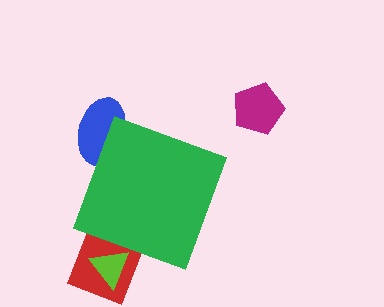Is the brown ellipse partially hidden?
Yes, the brown ellipse is partially hidden behind the green diamond.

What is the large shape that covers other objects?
A green diamond.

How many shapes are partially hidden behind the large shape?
4 shapes are partially hidden.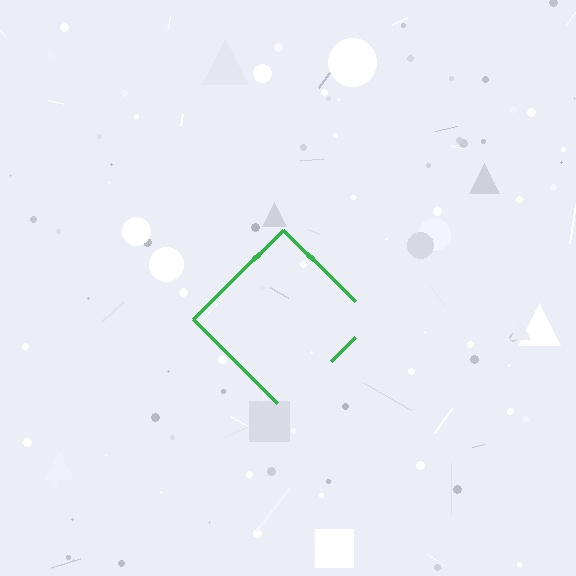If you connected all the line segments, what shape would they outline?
They would outline a diamond.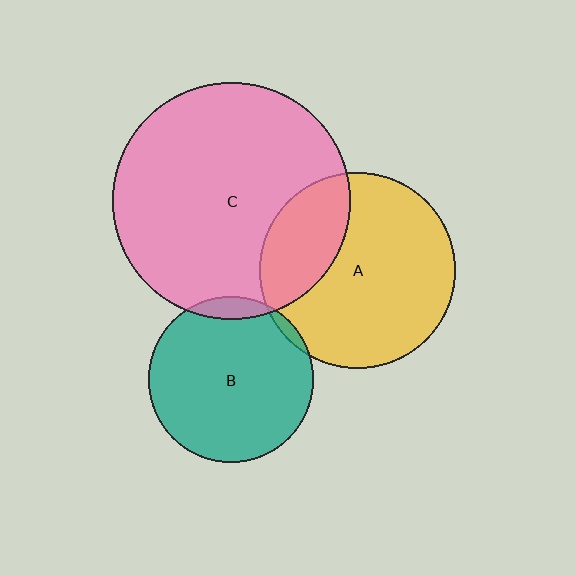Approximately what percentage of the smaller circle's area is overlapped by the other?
Approximately 5%.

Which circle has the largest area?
Circle C (pink).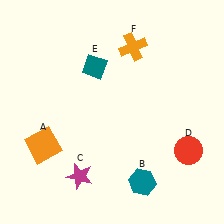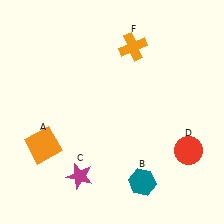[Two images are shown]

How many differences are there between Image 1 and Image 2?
There is 1 difference between the two images.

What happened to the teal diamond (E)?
The teal diamond (E) was removed in Image 2. It was in the top-left area of Image 1.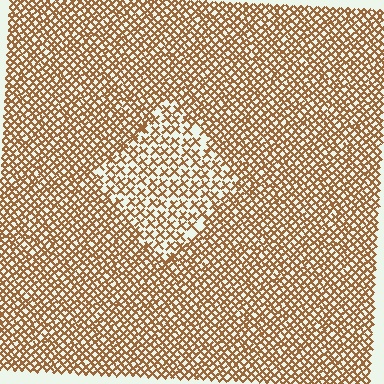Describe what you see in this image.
The image contains small brown elements arranged at two different densities. A diamond-shaped region is visible where the elements are less densely packed than the surrounding area.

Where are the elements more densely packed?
The elements are more densely packed outside the diamond boundary.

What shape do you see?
I see a diamond.